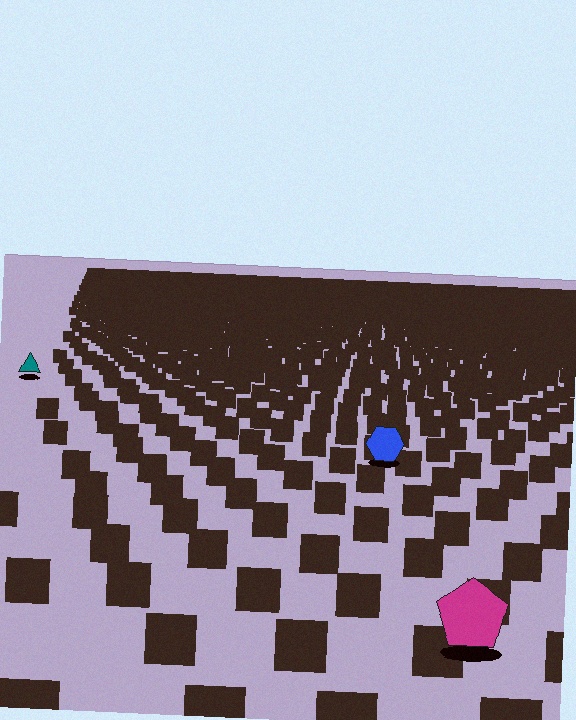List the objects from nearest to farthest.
From nearest to farthest: the magenta pentagon, the blue hexagon, the teal triangle.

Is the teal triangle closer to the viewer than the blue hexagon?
No. The blue hexagon is closer — you can tell from the texture gradient: the ground texture is coarser near it.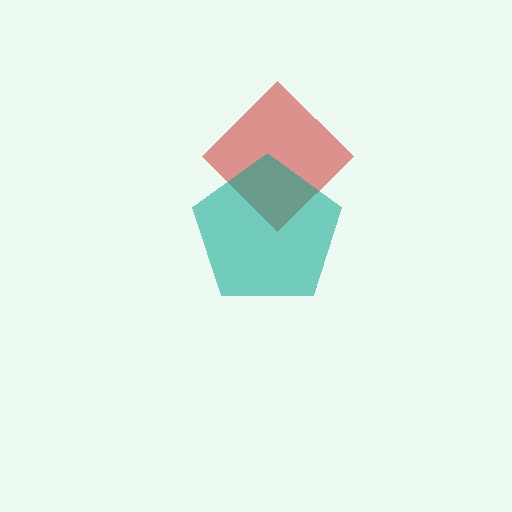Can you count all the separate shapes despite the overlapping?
Yes, there are 2 separate shapes.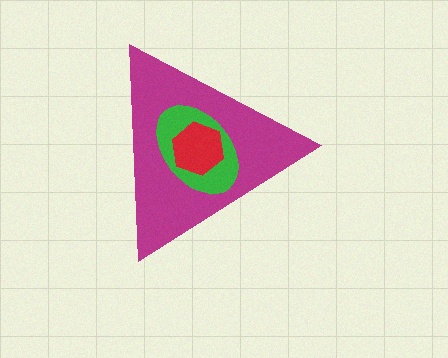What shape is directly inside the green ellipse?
The red hexagon.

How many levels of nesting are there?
3.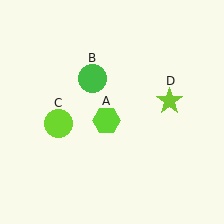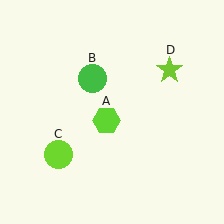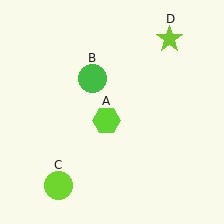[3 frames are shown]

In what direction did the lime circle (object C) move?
The lime circle (object C) moved down.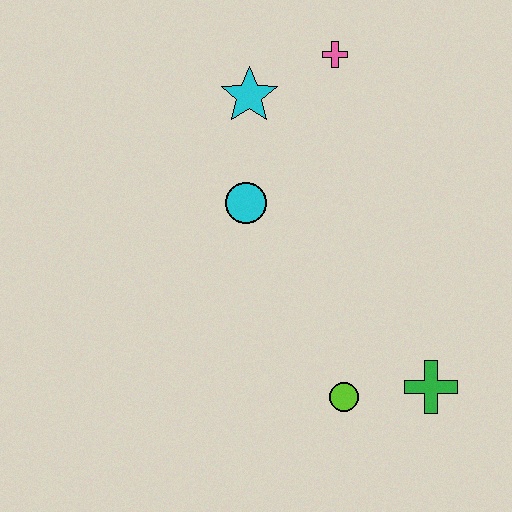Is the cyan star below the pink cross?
Yes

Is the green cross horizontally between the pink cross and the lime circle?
No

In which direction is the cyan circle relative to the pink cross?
The cyan circle is below the pink cross.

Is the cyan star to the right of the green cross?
No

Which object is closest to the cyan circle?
The cyan star is closest to the cyan circle.